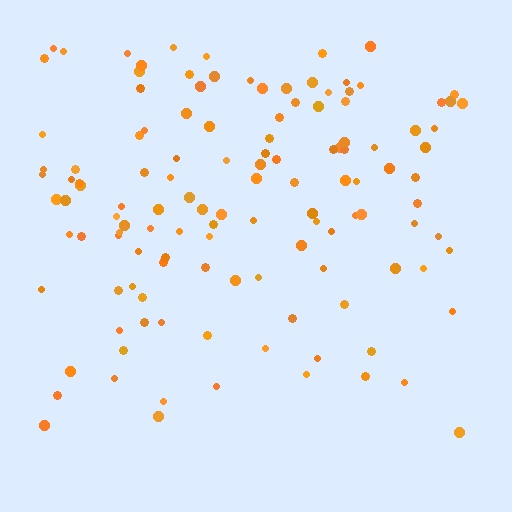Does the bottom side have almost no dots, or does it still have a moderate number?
Still a moderate number, just noticeably fewer than the top.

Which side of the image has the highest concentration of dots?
The top.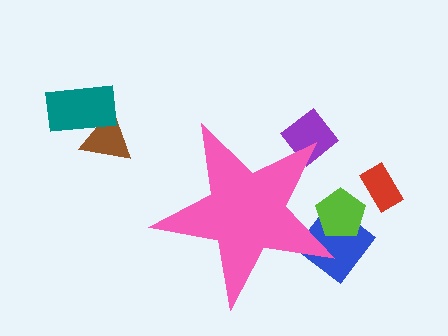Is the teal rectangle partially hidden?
No, the teal rectangle is fully visible.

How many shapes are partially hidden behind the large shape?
3 shapes are partially hidden.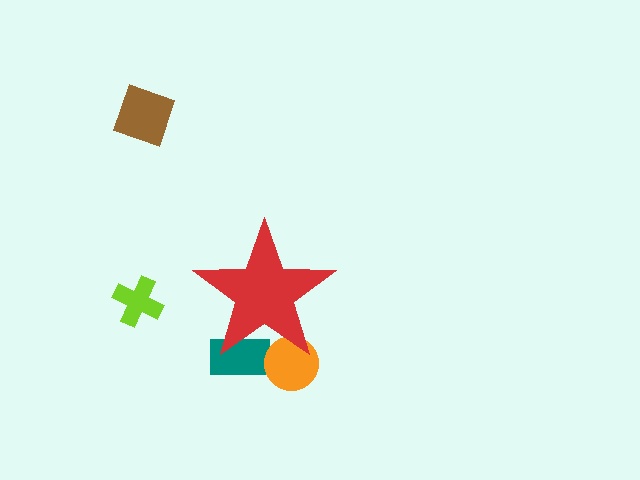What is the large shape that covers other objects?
A red star.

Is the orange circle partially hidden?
Yes, the orange circle is partially hidden behind the red star.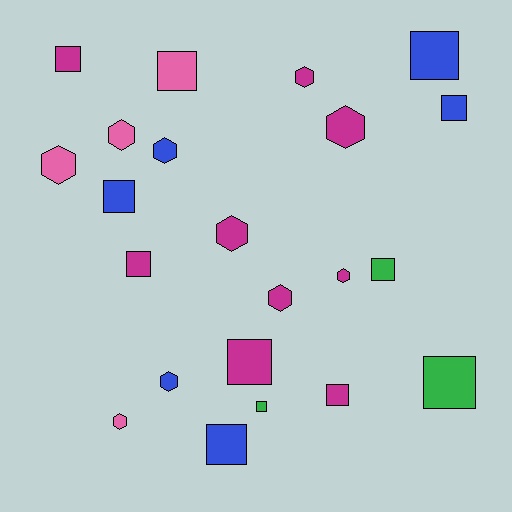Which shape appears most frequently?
Square, with 12 objects.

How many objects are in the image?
There are 22 objects.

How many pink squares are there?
There is 1 pink square.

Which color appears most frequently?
Magenta, with 9 objects.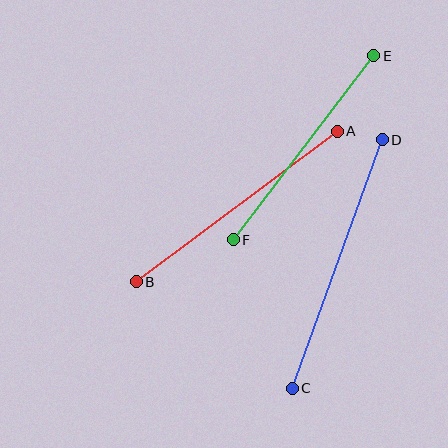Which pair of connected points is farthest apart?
Points C and D are farthest apart.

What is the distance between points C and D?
The distance is approximately 265 pixels.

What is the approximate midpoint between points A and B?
The midpoint is at approximately (237, 206) pixels.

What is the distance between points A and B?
The distance is approximately 251 pixels.